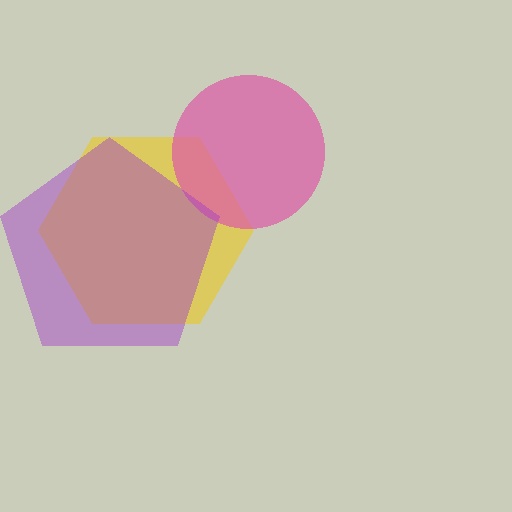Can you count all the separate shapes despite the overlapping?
Yes, there are 3 separate shapes.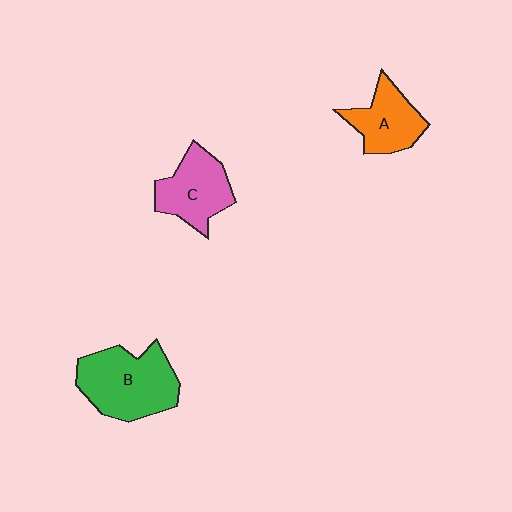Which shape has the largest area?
Shape B (green).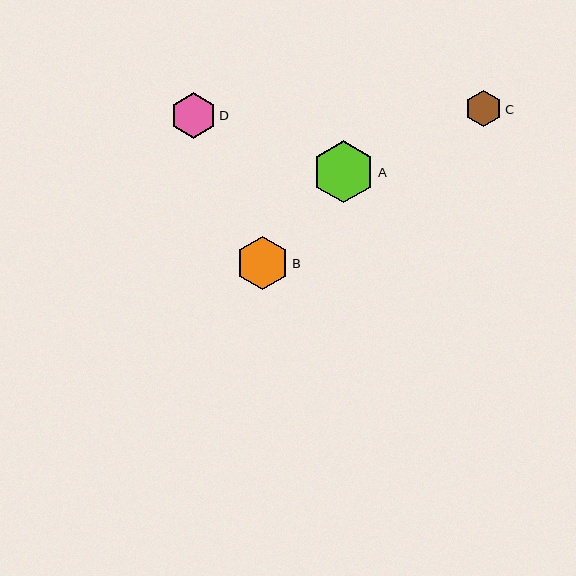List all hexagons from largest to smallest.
From largest to smallest: A, B, D, C.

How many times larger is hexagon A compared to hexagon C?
Hexagon A is approximately 1.7 times the size of hexagon C.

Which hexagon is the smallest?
Hexagon C is the smallest with a size of approximately 37 pixels.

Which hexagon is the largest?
Hexagon A is the largest with a size of approximately 62 pixels.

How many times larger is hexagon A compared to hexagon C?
Hexagon A is approximately 1.7 times the size of hexagon C.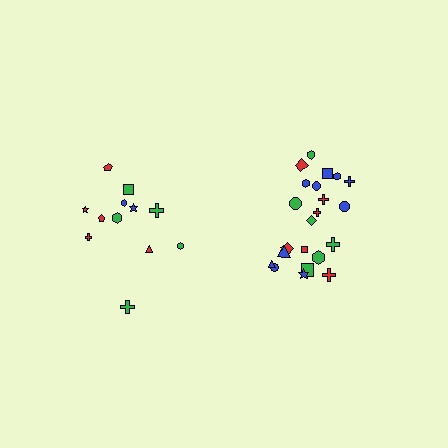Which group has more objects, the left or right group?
The right group.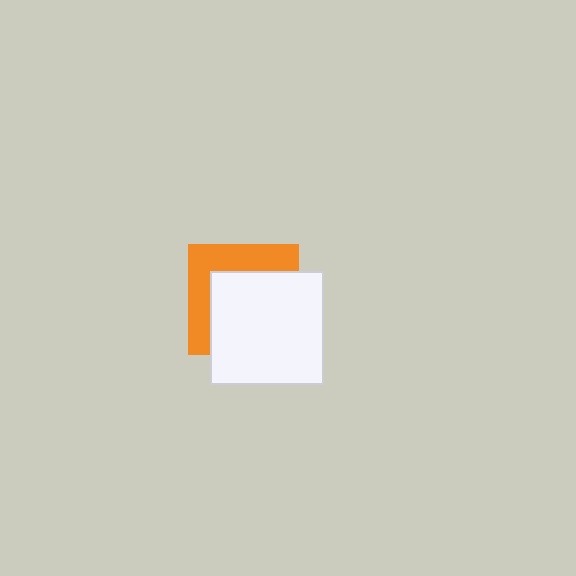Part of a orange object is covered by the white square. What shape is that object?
It is a square.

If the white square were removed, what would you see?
You would see the complete orange square.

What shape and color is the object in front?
The object in front is a white square.